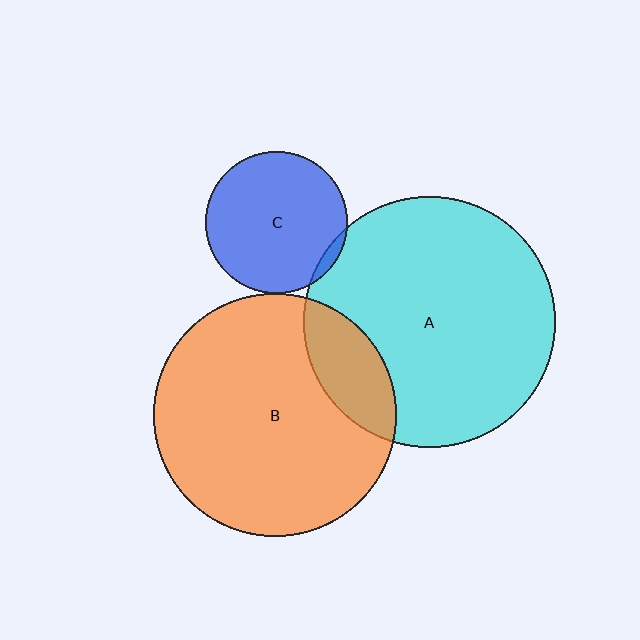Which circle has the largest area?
Circle A (cyan).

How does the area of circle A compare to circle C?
Approximately 3.2 times.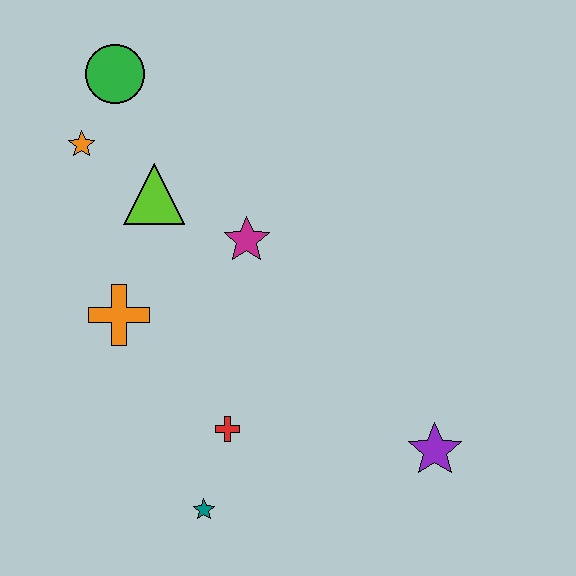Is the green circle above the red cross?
Yes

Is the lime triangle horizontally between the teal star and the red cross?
No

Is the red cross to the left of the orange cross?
No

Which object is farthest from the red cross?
The green circle is farthest from the red cross.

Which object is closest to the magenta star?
The lime triangle is closest to the magenta star.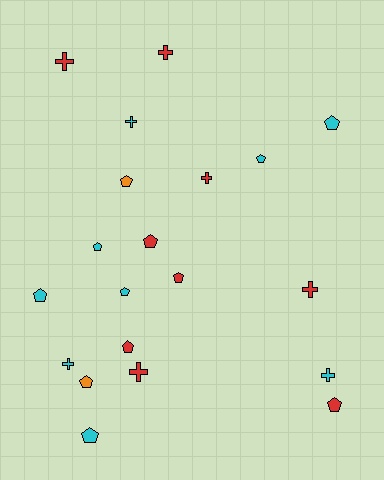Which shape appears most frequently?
Pentagon, with 12 objects.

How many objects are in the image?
There are 20 objects.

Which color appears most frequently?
Red, with 9 objects.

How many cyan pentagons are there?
There are 6 cyan pentagons.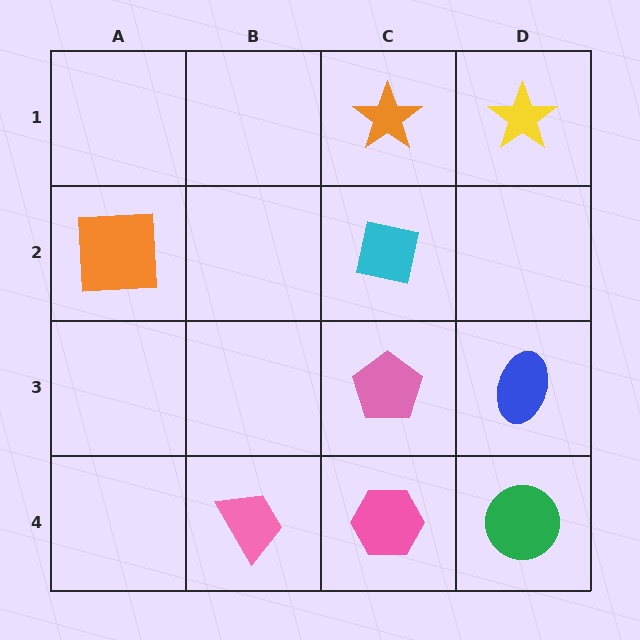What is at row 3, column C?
A pink pentagon.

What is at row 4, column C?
A pink hexagon.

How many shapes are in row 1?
2 shapes.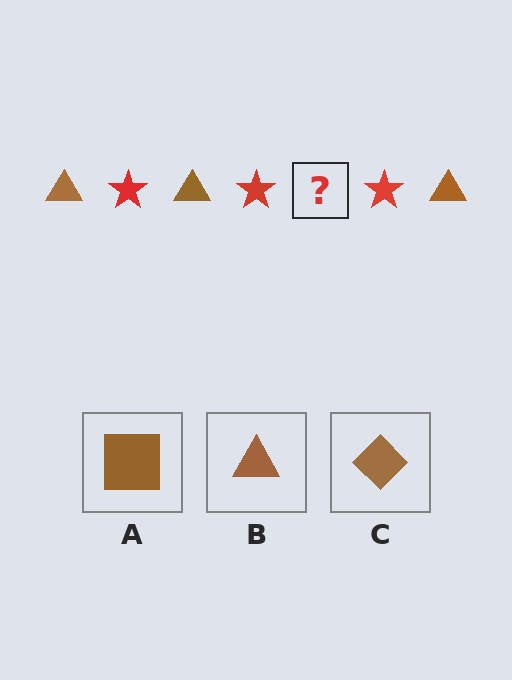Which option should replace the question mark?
Option B.